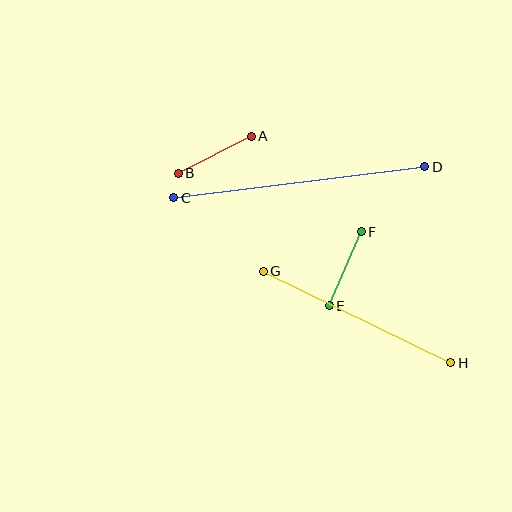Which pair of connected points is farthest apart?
Points C and D are farthest apart.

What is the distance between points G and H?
The distance is approximately 209 pixels.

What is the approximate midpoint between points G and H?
The midpoint is at approximately (357, 317) pixels.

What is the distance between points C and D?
The distance is approximately 253 pixels.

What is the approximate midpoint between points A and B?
The midpoint is at approximately (215, 155) pixels.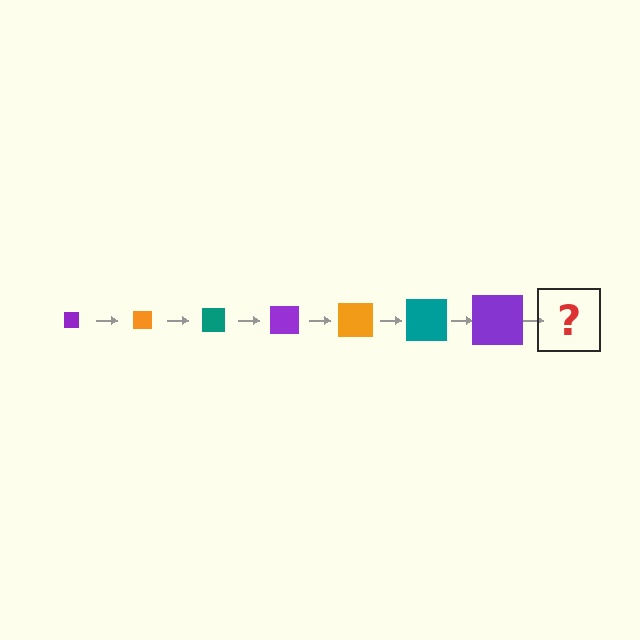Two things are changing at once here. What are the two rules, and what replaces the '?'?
The two rules are that the square grows larger each step and the color cycles through purple, orange, and teal. The '?' should be an orange square, larger than the previous one.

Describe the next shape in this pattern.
It should be an orange square, larger than the previous one.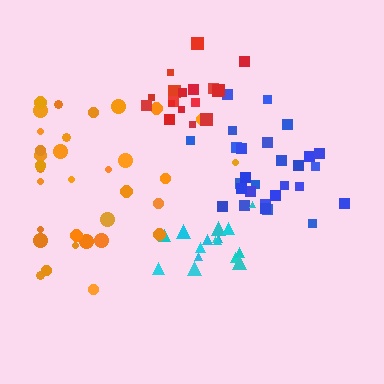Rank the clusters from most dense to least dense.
cyan, red, blue, orange.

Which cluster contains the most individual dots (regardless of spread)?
Orange (34).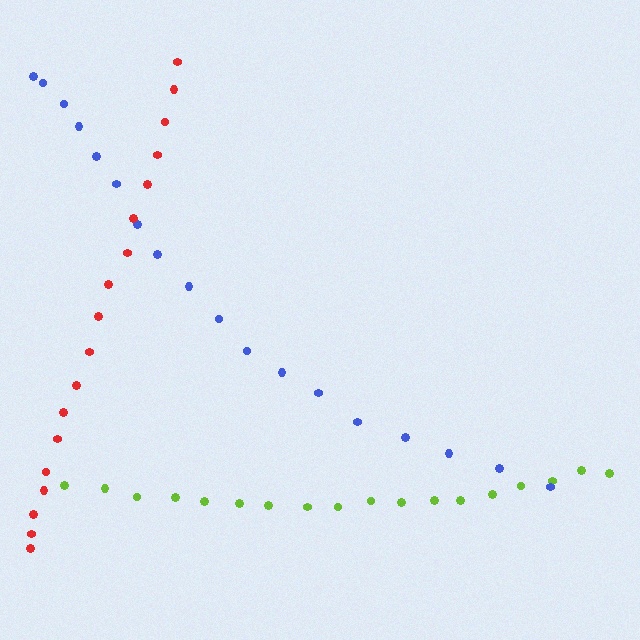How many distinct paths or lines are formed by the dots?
There are 3 distinct paths.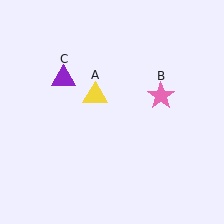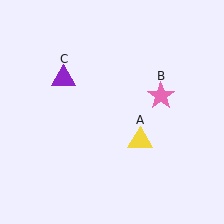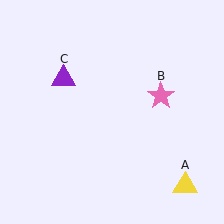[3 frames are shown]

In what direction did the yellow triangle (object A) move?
The yellow triangle (object A) moved down and to the right.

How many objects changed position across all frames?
1 object changed position: yellow triangle (object A).